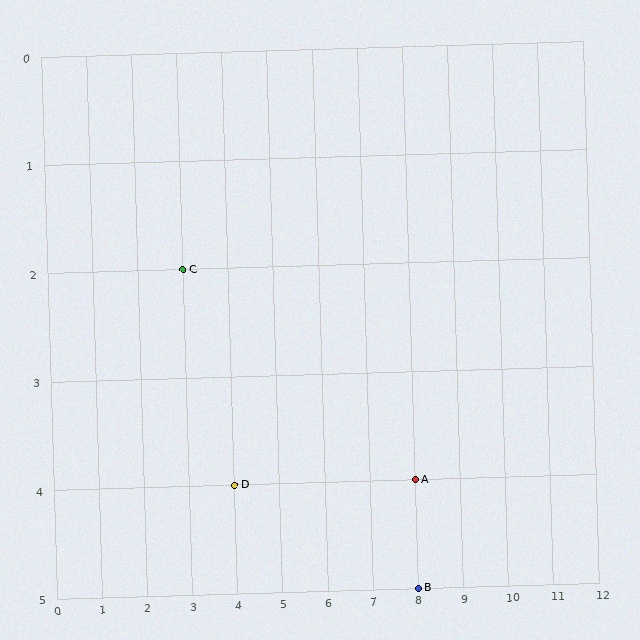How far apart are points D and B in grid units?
Points D and B are 4 columns and 1 row apart (about 4.1 grid units diagonally).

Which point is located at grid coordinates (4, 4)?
Point D is at (4, 4).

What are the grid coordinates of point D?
Point D is at grid coordinates (4, 4).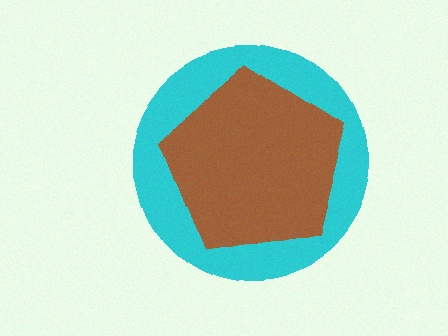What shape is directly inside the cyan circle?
The brown pentagon.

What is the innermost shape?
The brown pentagon.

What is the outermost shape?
The cyan circle.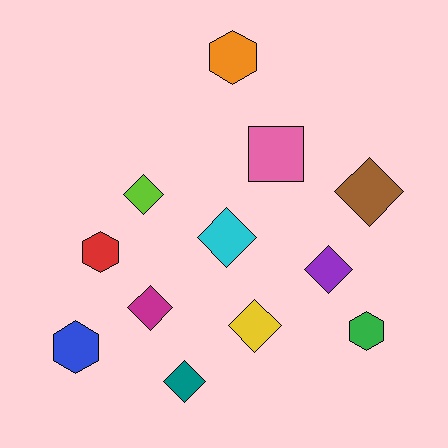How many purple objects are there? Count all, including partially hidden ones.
There is 1 purple object.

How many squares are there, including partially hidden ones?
There is 1 square.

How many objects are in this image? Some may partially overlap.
There are 12 objects.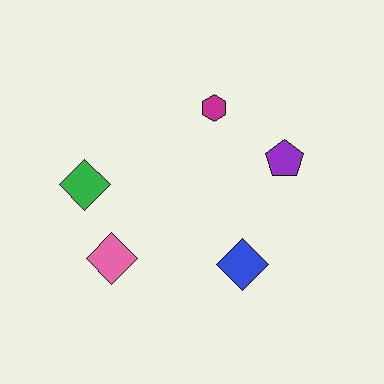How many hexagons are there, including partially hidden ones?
There is 1 hexagon.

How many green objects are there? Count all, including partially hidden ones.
There is 1 green object.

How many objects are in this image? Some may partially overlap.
There are 5 objects.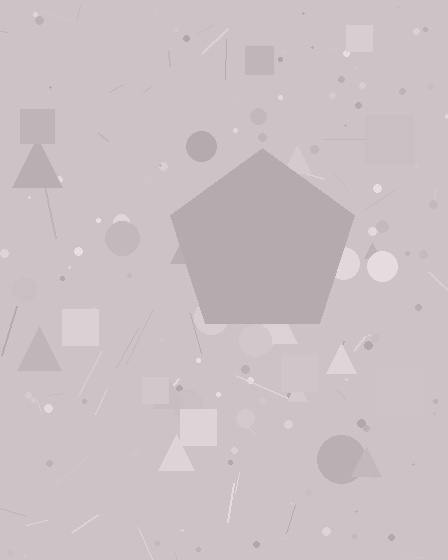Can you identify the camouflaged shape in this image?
The camouflaged shape is a pentagon.